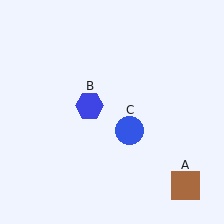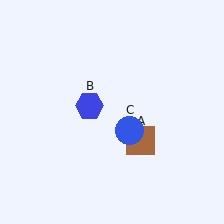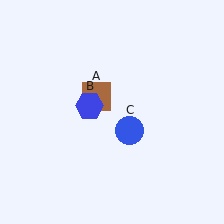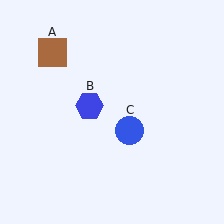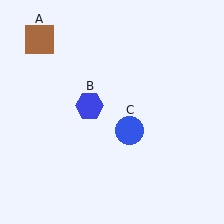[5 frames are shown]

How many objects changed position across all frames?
1 object changed position: brown square (object A).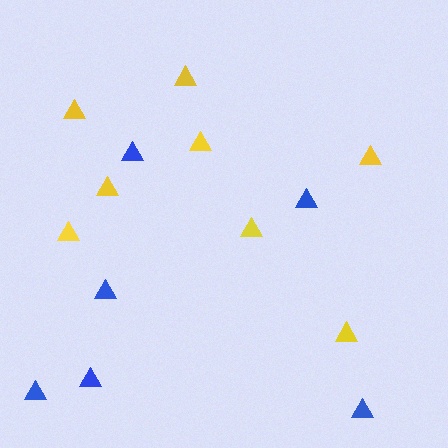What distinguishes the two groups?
There are 2 groups: one group of blue triangles (6) and one group of yellow triangles (8).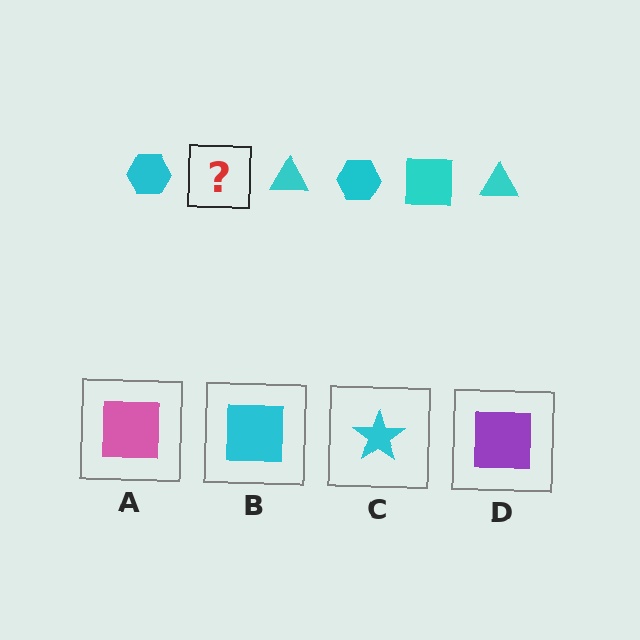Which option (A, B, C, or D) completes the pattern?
B.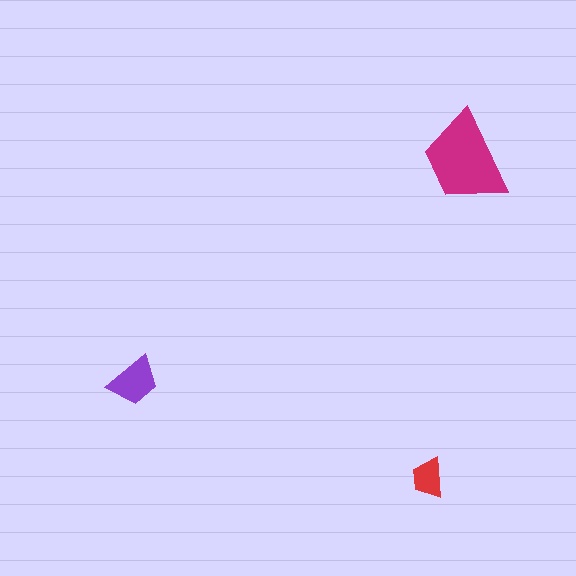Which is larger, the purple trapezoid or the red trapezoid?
The purple one.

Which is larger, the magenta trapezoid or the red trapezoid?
The magenta one.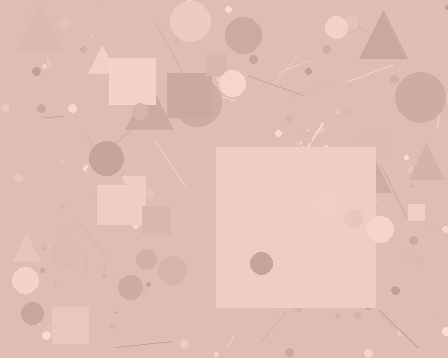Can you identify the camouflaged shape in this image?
The camouflaged shape is a square.